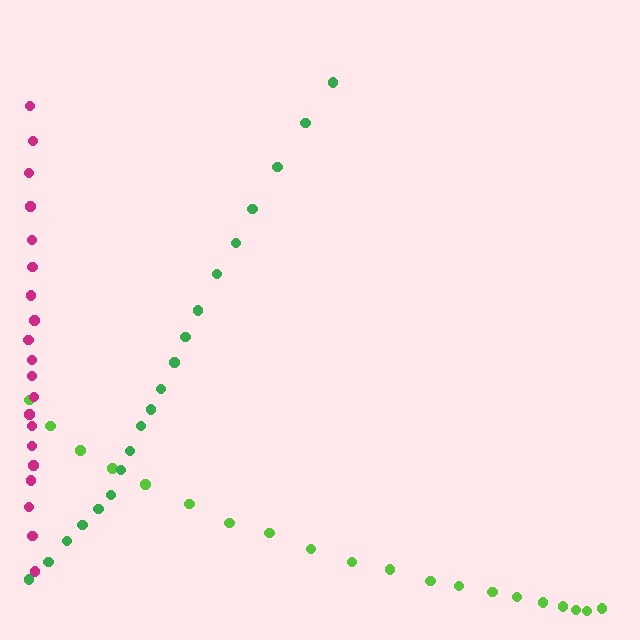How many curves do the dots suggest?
There are 3 distinct paths.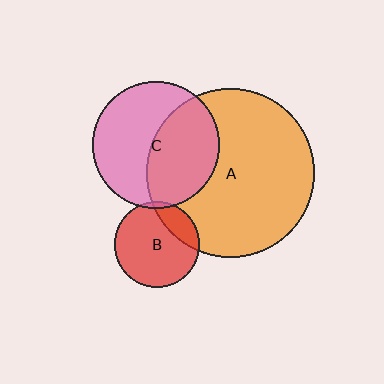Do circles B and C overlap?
Yes.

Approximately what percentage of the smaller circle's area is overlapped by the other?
Approximately 5%.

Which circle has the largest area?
Circle A (orange).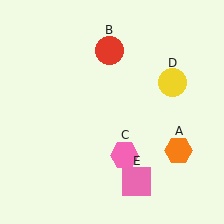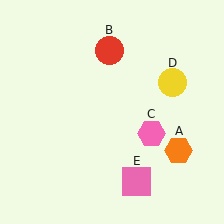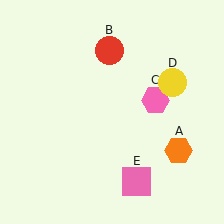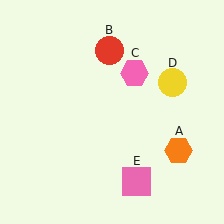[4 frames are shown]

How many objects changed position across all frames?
1 object changed position: pink hexagon (object C).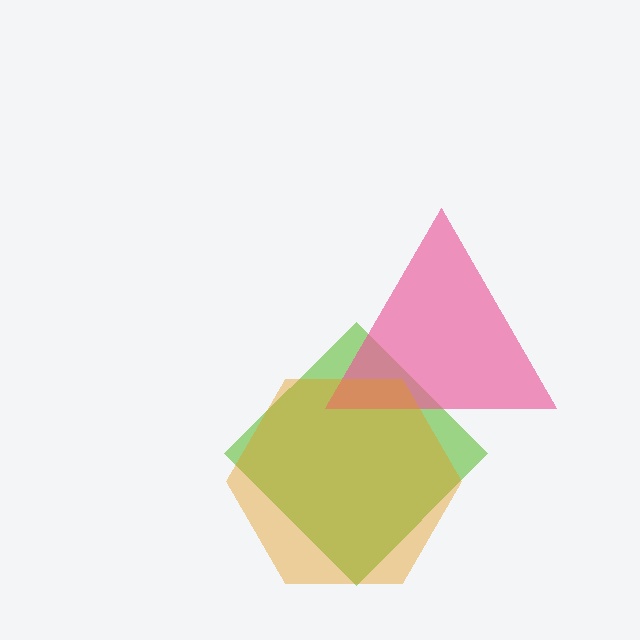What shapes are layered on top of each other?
The layered shapes are: a lime diamond, a pink triangle, an orange hexagon.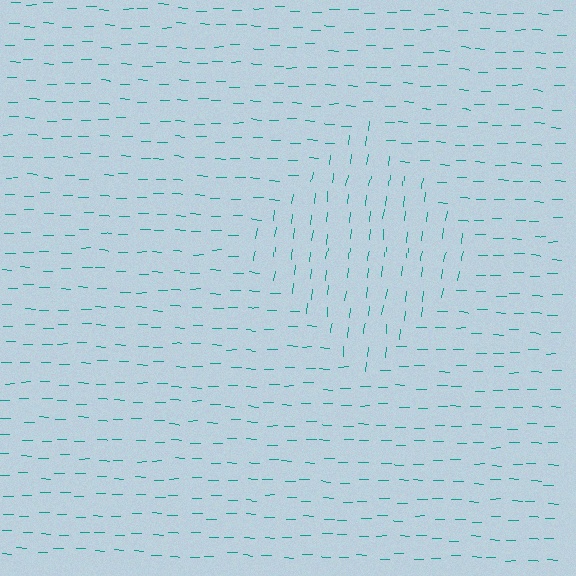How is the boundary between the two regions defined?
The boundary is defined purely by a change in line orientation (approximately 84 degrees difference). All lines are the same color and thickness.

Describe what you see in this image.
The image is filled with small teal line segments. A diamond region in the image has lines oriented differently from the surrounding lines, creating a visible texture boundary.